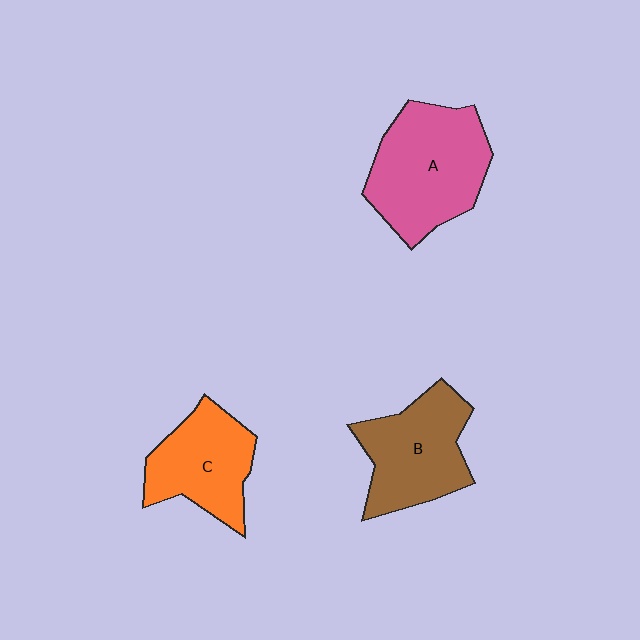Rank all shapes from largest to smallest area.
From largest to smallest: A (pink), B (brown), C (orange).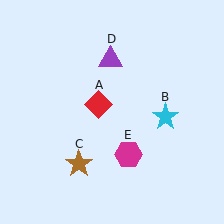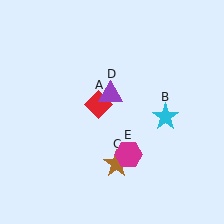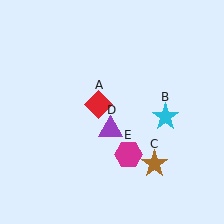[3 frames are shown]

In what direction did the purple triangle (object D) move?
The purple triangle (object D) moved down.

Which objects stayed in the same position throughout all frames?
Red diamond (object A) and cyan star (object B) and magenta hexagon (object E) remained stationary.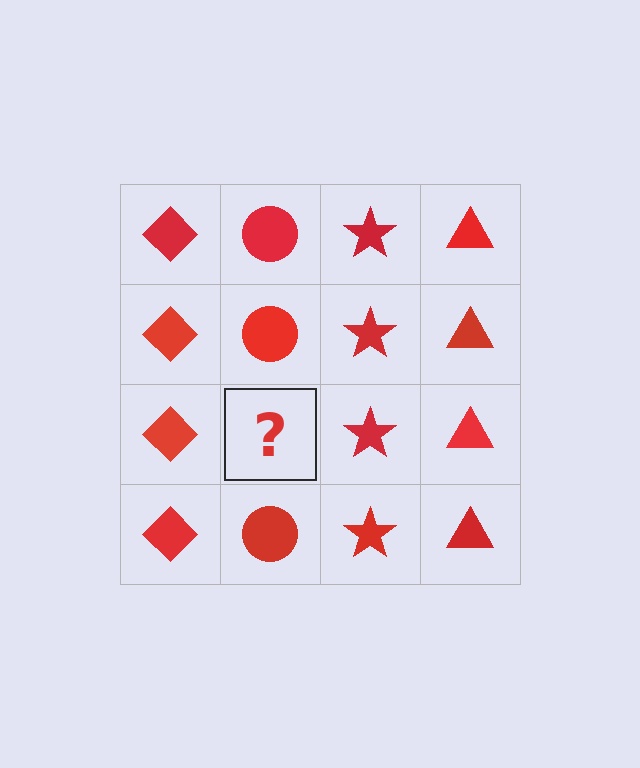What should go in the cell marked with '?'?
The missing cell should contain a red circle.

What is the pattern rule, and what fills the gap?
The rule is that each column has a consistent shape. The gap should be filled with a red circle.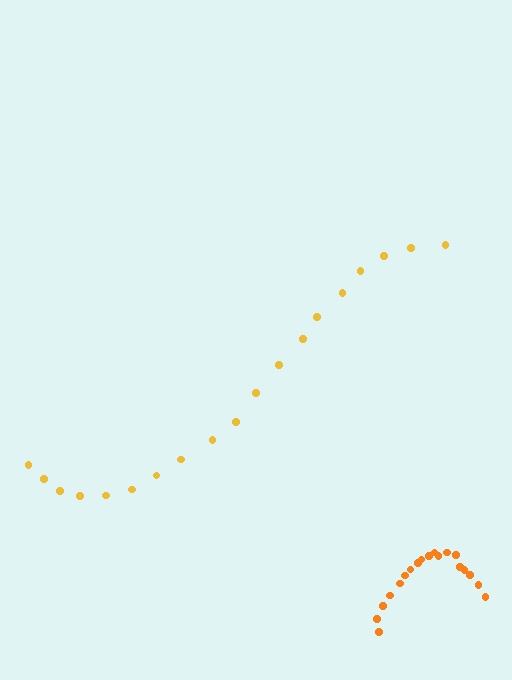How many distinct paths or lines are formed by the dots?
There are 2 distinct paths.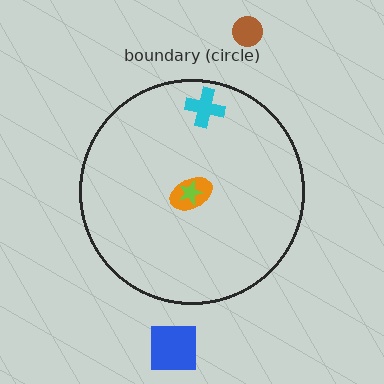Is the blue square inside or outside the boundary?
Outside.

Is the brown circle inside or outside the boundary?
Outside.